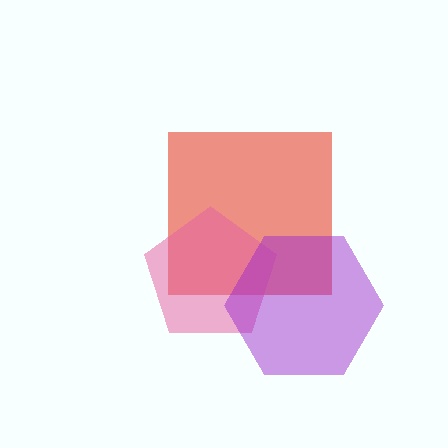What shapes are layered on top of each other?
The layered shapes are: a red square, a pink pentagon, a purple hexagon.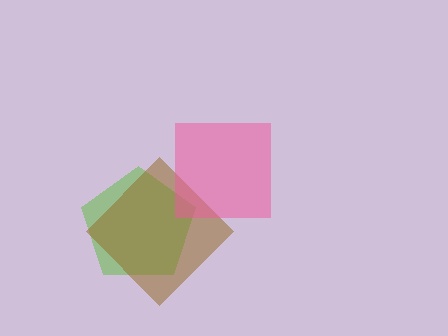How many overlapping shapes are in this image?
There are 3 overlapping shapes in the image.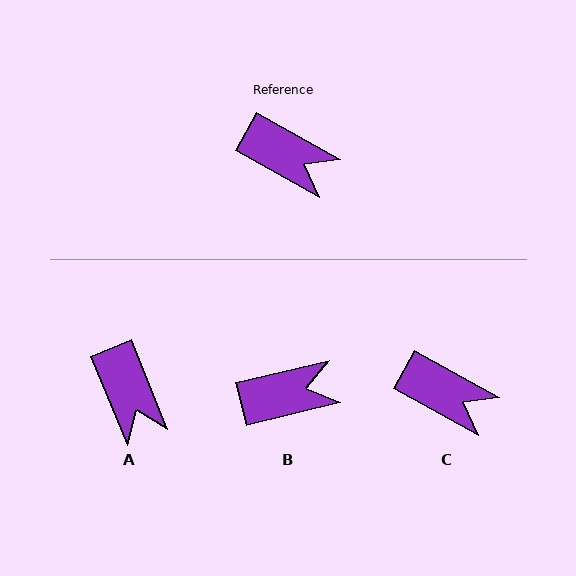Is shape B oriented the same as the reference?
No, it is off by about 43 degrees.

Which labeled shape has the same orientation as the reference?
C.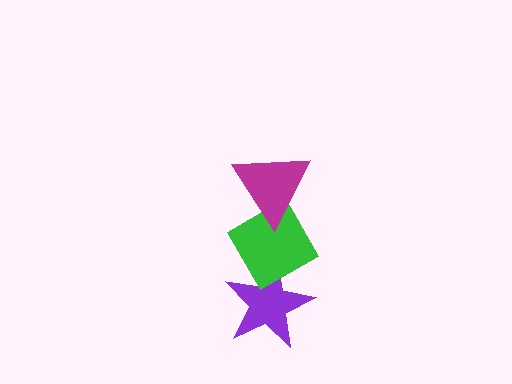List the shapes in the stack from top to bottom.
From top to bottom: the magenta triangle, the green diamond, the purple star.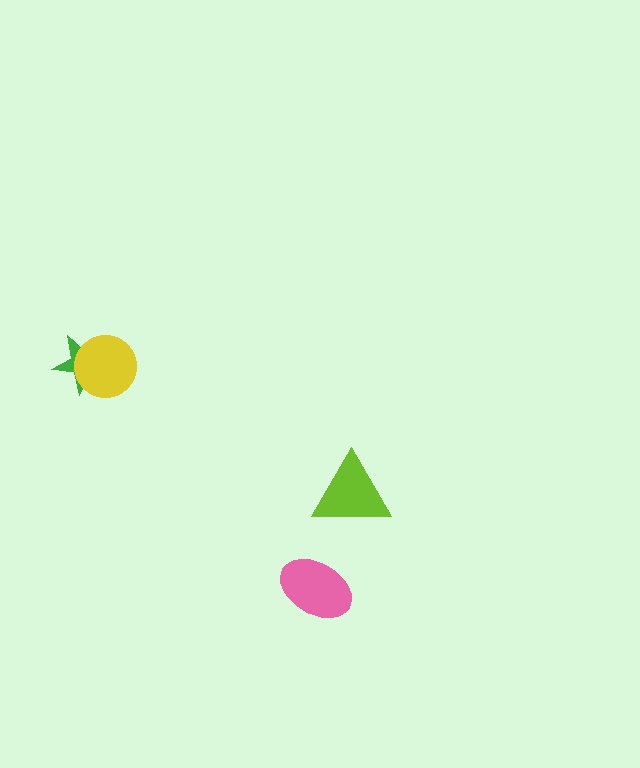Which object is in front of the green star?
The yellow circle is in front of the green star.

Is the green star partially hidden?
Yes, it is partially covered by another shape.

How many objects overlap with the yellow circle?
1 object overlaps with the yellow circle.